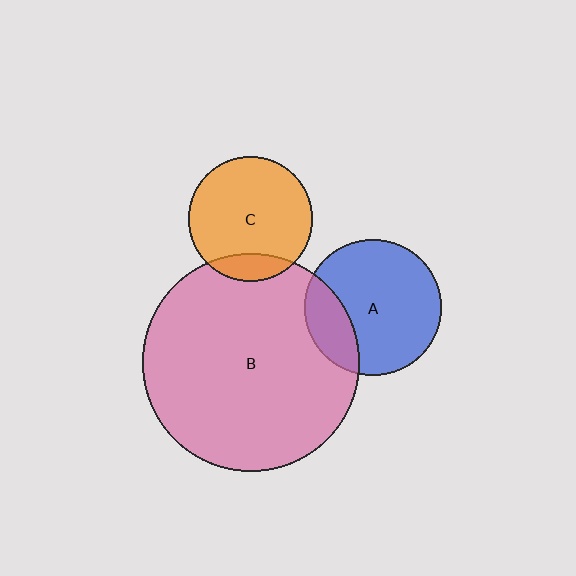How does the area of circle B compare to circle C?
Approximately 3.1 times.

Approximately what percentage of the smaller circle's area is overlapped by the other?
Approximately 25%.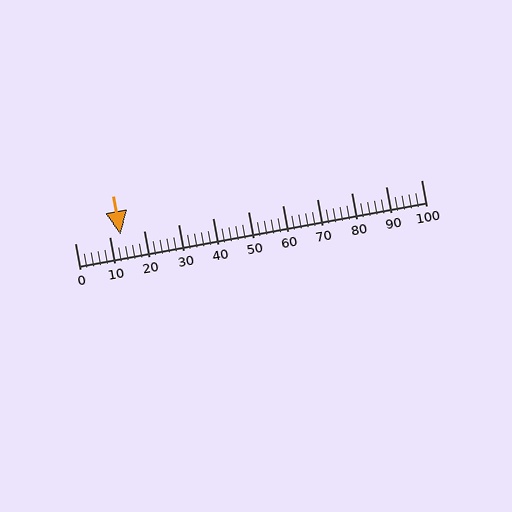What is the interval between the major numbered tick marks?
The major tick marks are spaced 10 units apart.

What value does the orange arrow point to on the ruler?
The orange arrow points to approximately 13.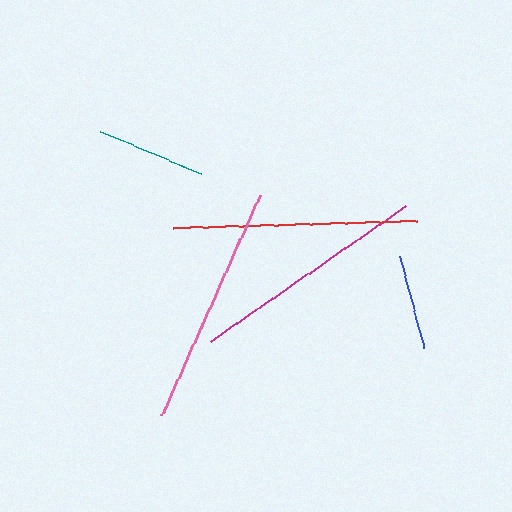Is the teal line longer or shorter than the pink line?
The pink line is longer than the teal line.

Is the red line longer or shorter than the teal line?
The red line is longer than the teal line.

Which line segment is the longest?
The red line is the longest at approximately 244 pixels.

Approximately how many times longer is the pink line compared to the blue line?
The pink line is approximately 2.5 times the length of the blue line.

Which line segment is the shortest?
The blue line is the shortest at approximately 95 pixels.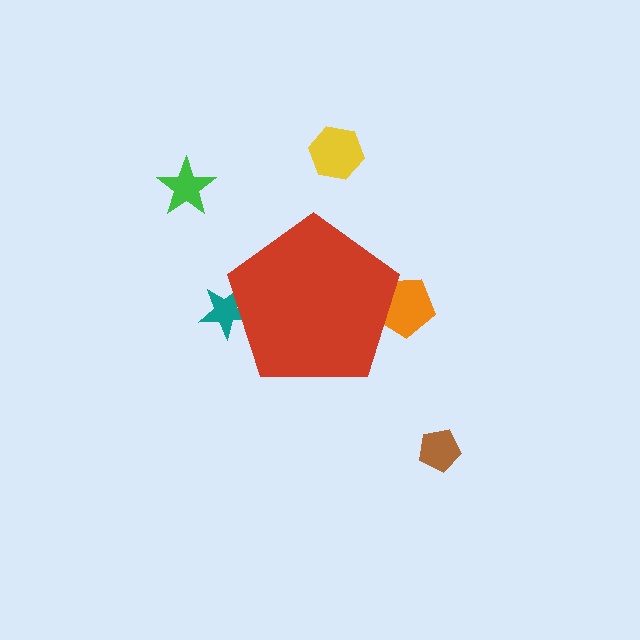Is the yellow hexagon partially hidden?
No, the yellow hexagon is fully visible.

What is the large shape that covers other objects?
A red pentagon.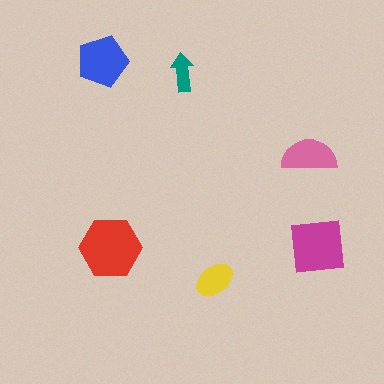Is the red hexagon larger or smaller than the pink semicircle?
Larger.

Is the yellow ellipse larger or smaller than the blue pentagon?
Smaller.